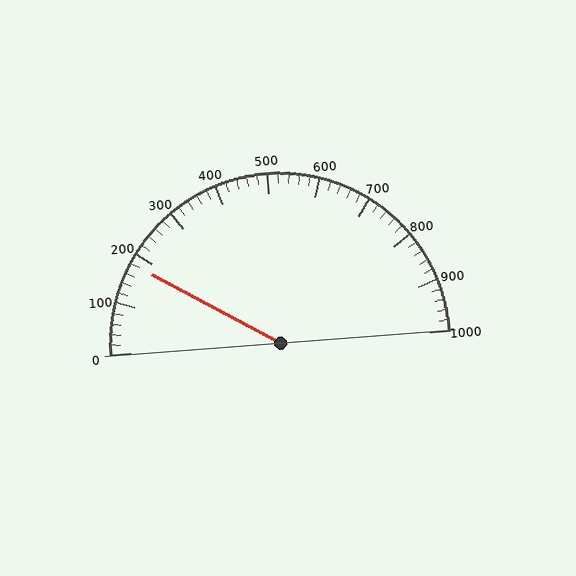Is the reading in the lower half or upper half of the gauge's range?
The reading is in the lower half of the range (0 to 1000).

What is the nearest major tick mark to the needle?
The nearest major tick mark is 200.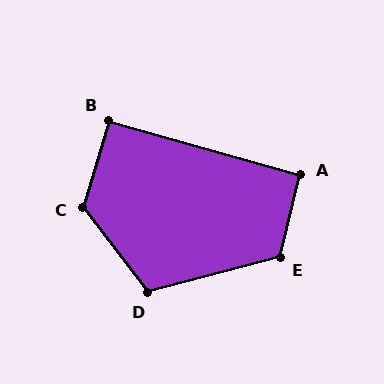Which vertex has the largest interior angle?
C, at approximately 127 degrees.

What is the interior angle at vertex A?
Approximately 92 degrees (approximately right).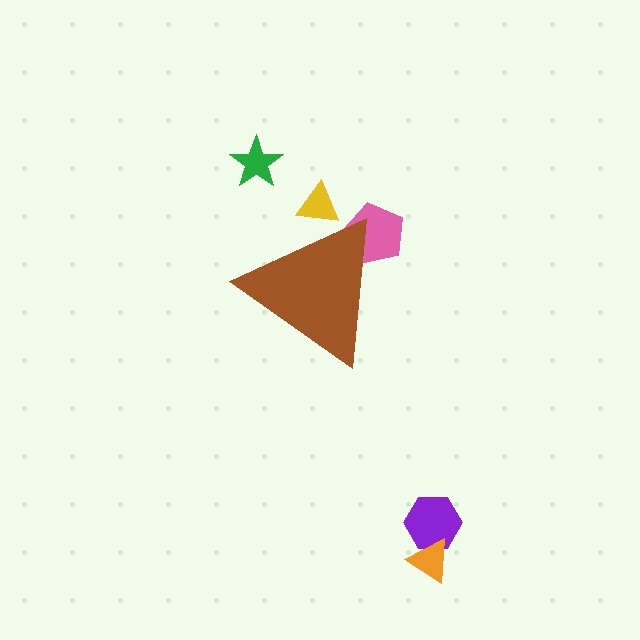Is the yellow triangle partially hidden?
Yes, the yellow triangle is partially hidden behind the brown triangle.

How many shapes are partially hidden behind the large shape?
2 shapes are partially hidden.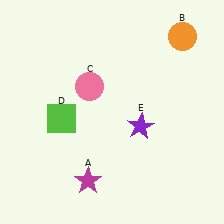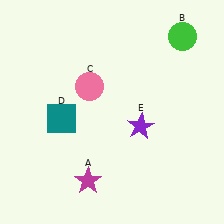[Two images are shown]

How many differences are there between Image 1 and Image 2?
There are 2 differences between the two images.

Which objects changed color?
B changed from orange to green. D changed from lime to teal.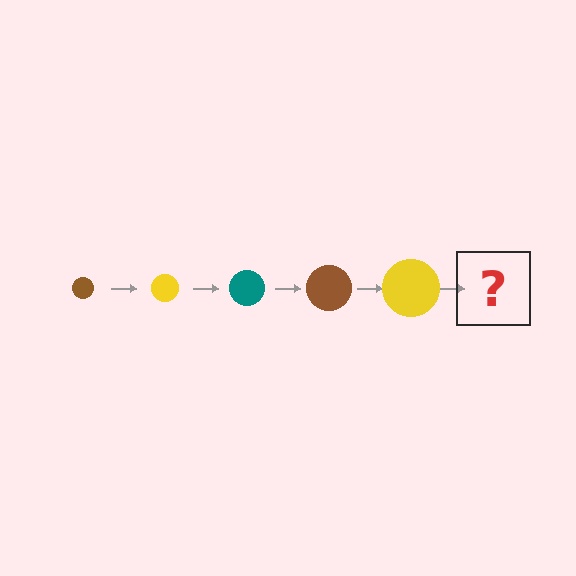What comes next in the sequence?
The next element should be a teal circle, larger than the previous one.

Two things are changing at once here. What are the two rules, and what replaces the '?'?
The two rules are that the circle grows larger each step and the color cycles through brown, yellow, and teal. The '?' should be a teal circle, larger than the previous one.